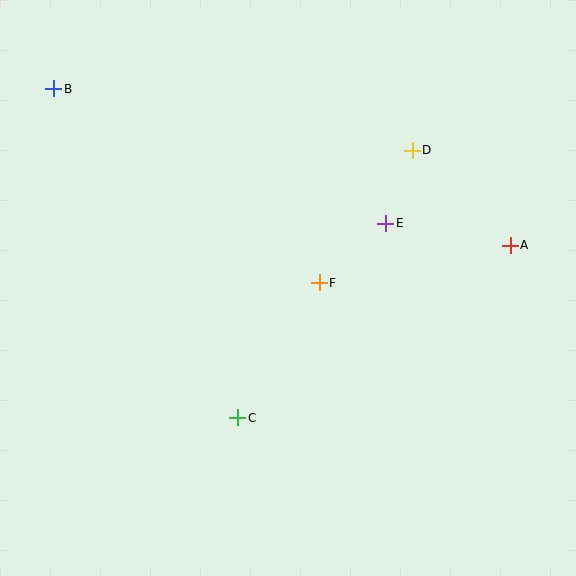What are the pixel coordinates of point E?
Point E is at (386, 223).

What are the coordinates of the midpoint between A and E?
The midpoint between A and E is at (448, 234).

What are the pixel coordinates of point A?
Point A is at (510, 245).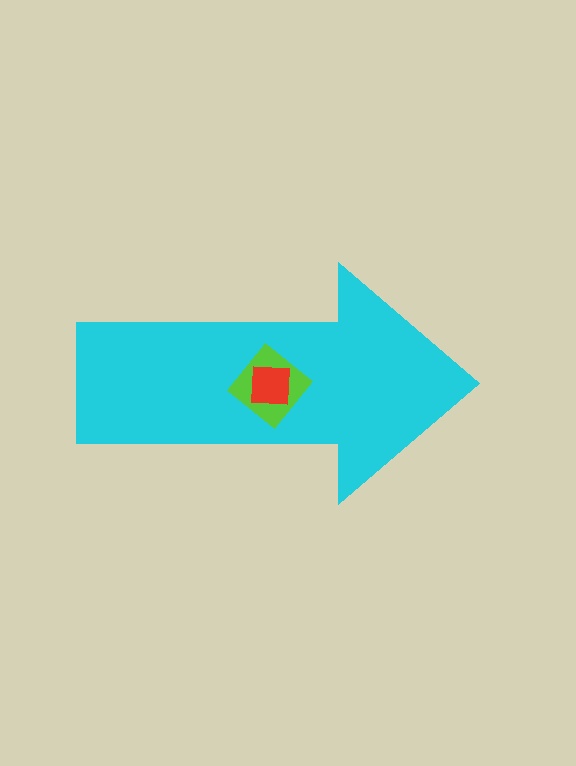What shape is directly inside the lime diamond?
The red square.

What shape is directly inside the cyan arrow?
The lime diamond.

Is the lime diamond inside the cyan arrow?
Yes.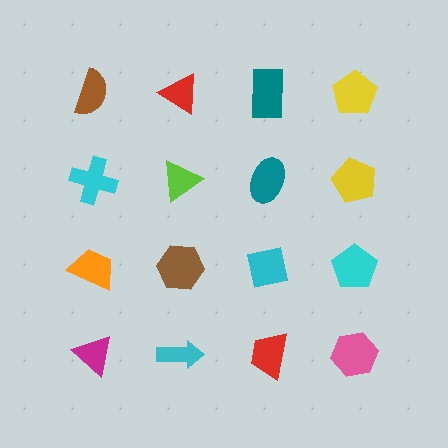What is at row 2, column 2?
A lime triangle.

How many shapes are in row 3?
4 shapes.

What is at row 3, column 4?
A cyan pentagon.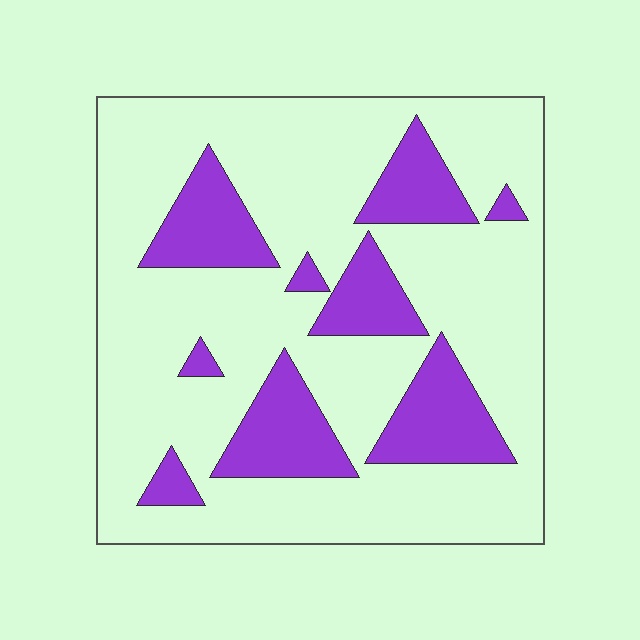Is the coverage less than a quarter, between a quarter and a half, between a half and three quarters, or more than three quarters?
Less than a quarter.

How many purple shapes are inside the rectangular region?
9.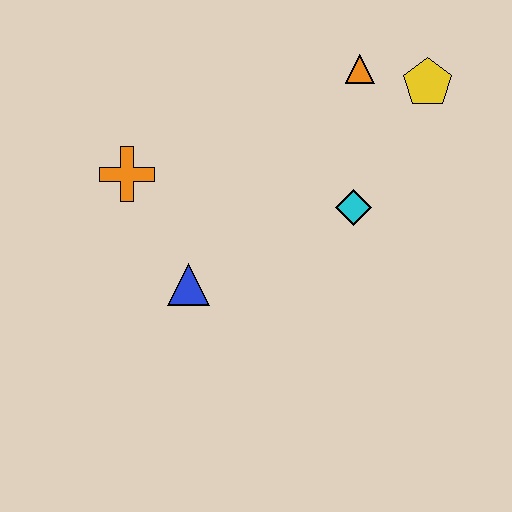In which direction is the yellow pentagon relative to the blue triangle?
The yellow pentagon is to the right of the blue triangle.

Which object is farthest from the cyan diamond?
The orange cross is farthest from the cyan diamond.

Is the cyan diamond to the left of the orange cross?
No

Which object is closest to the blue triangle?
The orange cross is closest to the blue triangle.